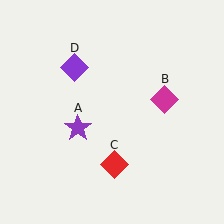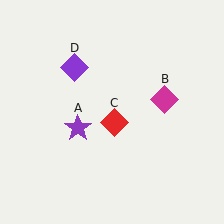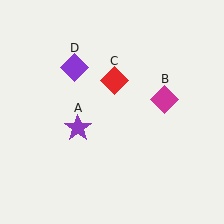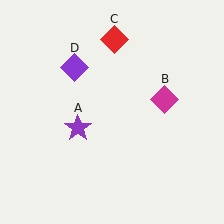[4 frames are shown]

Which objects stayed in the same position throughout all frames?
Purple star (object A) and magenta diamond (object B) and purple diamond (object D) remained stationary.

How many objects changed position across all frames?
1 object changed position: red diamond (object C).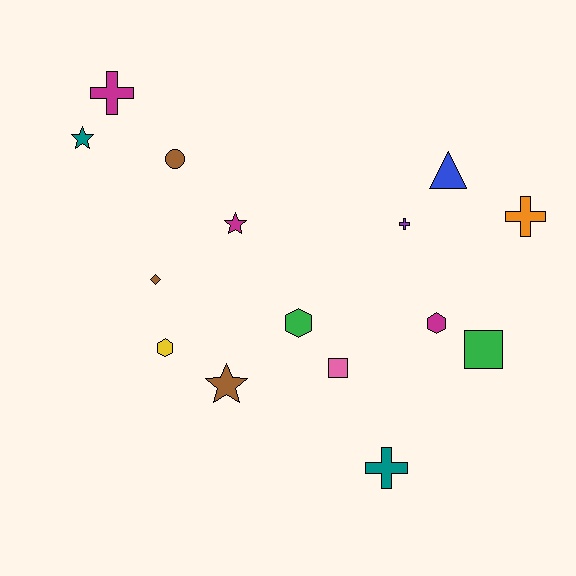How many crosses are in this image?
There are 4 crosses.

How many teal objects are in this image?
There are 2 teal objects.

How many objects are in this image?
There are 15 objects.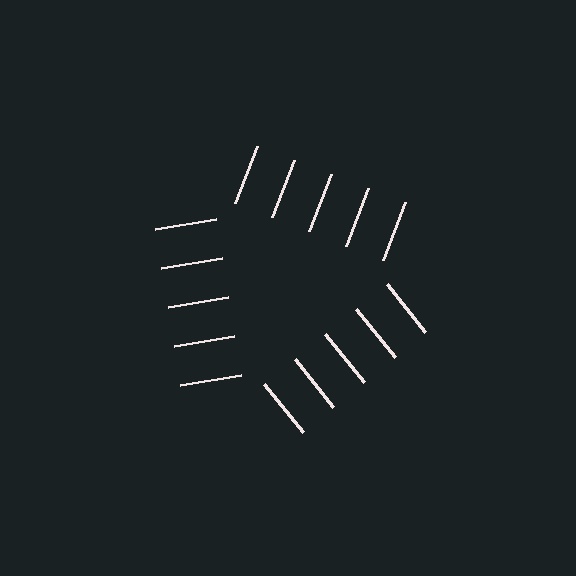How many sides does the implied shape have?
3 sides — the line-ends trace a triangle.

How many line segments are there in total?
15 — 5 along each of the 3 edges.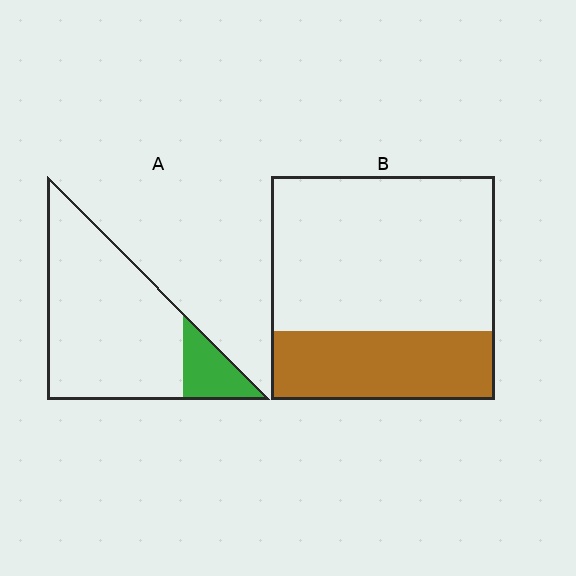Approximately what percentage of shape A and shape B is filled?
A is approximately 15% and B is approximately 30%.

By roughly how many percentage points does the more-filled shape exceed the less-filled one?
By roughly 15 percentage points (B over A).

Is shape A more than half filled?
No.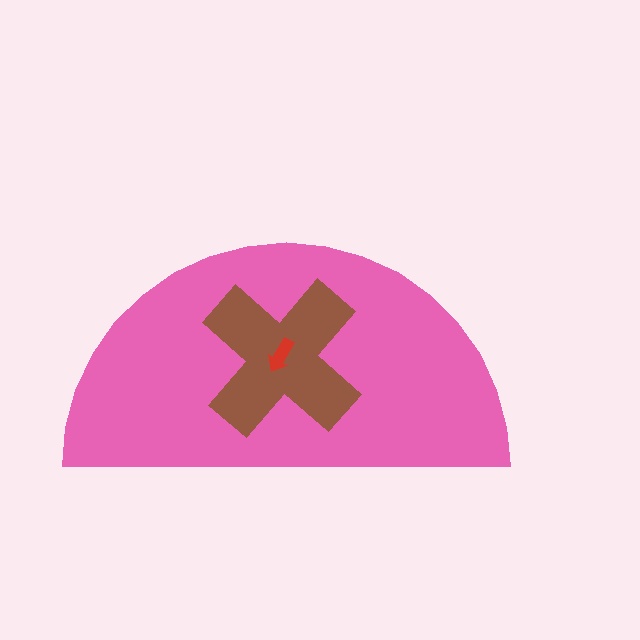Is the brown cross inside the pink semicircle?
Yes.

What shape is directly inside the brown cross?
The red arrow.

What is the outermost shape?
The pink semicircle.